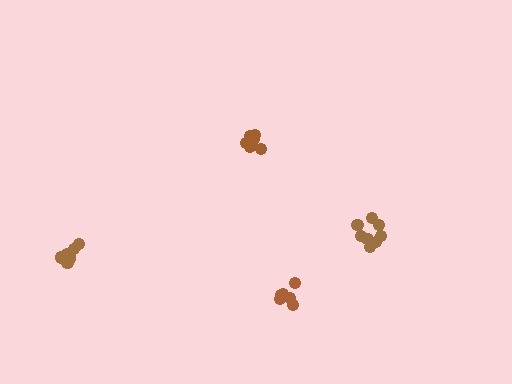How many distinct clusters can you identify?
There are 4 distinct clusters.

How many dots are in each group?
Group 1: 8 dots, Group 2: 7 dots, Group 3: 6 dots, Group 4: 8 dots (29 total).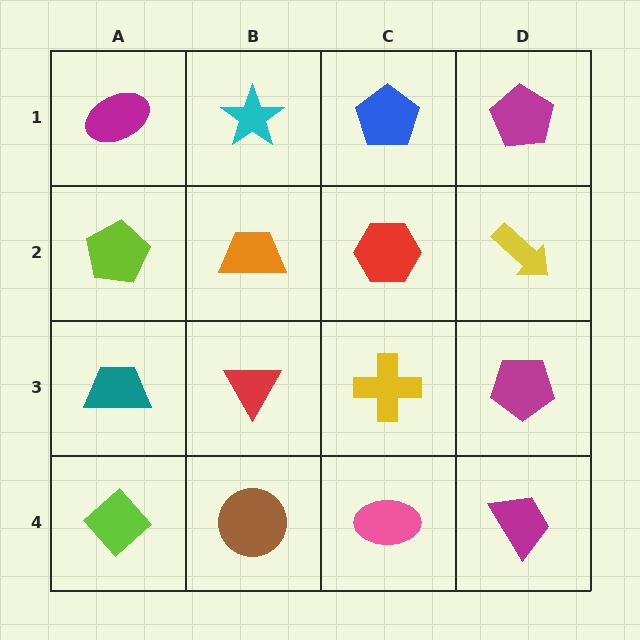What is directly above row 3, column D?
A yellow arrow.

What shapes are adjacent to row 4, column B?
A red triangle (row 3, column B), a lime diamond (row 4, column A), a pink ellipse (row 4, column C).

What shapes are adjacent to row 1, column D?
A yellow arrow (row 2, column D), a blue pentagon (row 1, column C).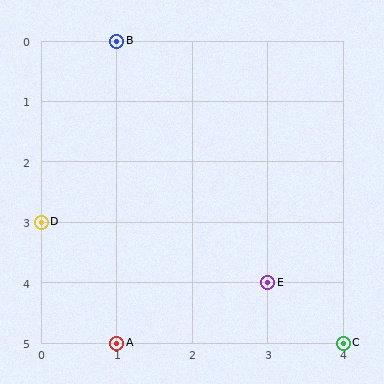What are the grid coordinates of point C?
Point C is at grid coordinates (4, 5).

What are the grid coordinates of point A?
Point A is at grid coordinates (1, 5).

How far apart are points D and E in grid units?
Points D and E are 3 columns and 1 row apart (about 3.2 grid units diagonally).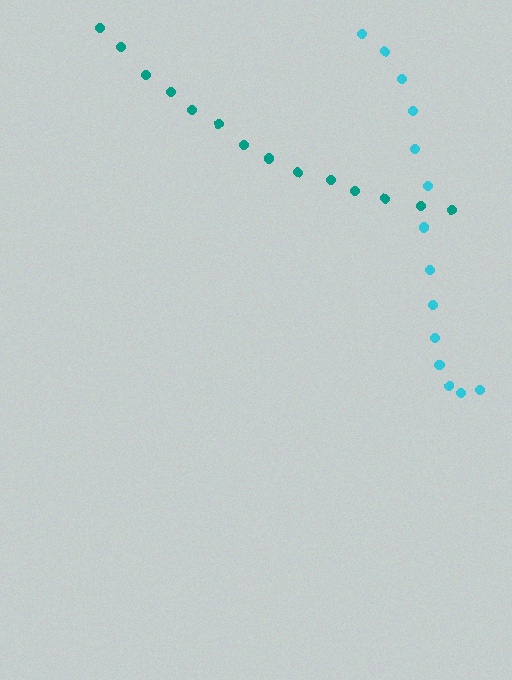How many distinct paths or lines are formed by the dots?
There are 2 distinct paths.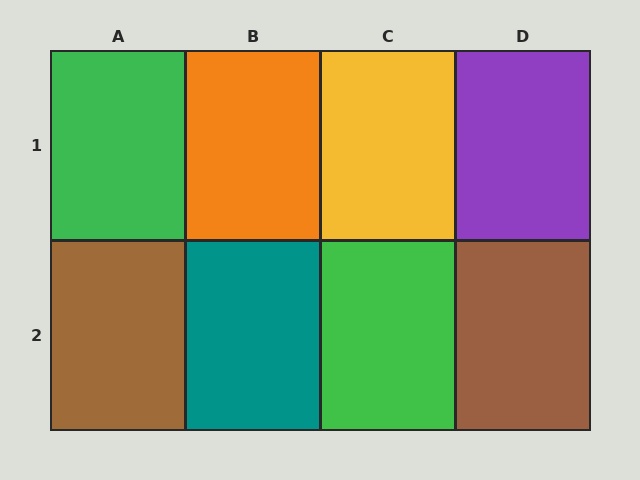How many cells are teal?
1 cell is teal.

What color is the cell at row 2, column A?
Brown.